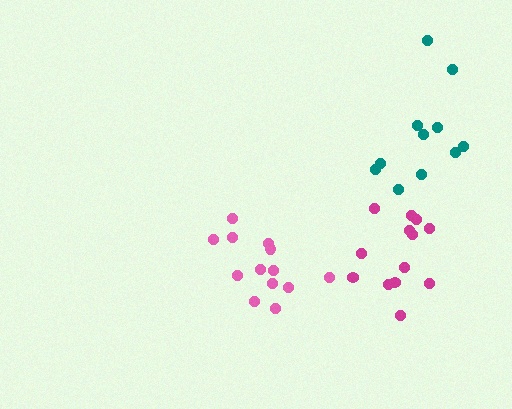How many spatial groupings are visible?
There are 3 spatial groupings.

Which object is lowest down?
The pink cluster is bottommost.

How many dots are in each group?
Group 1: 13 dots, Group 2: 13 dots, Group 3: 11 dots (37 total).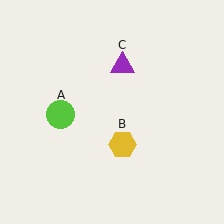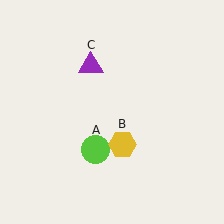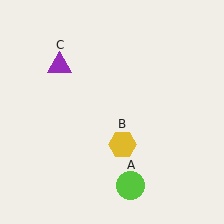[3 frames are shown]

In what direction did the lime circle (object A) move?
The lime circle (object A) moved down and to the right.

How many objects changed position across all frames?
2 objects changed position: lime circle (object A), purple triangle (object C).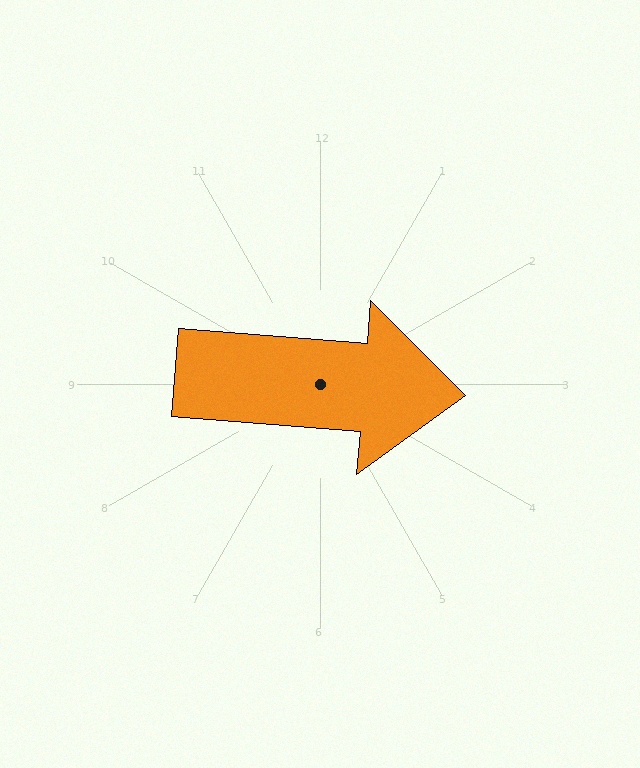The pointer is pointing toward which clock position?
Roughly 3 o'clock.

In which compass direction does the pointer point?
East.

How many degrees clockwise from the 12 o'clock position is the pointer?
Approximately 95 degrees.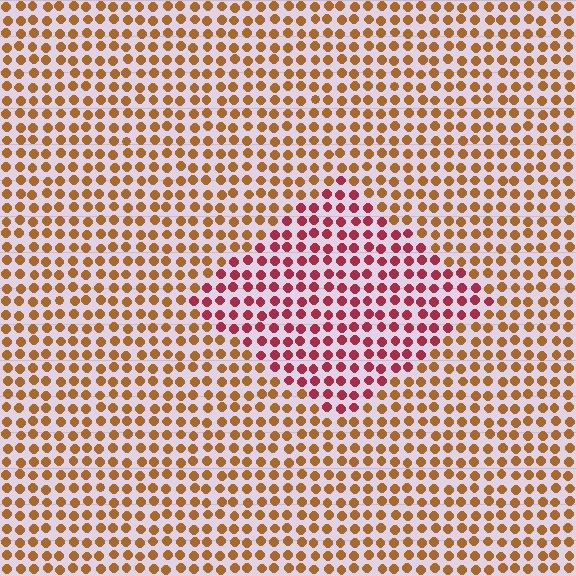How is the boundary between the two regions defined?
The boundary is defined purely by a slight shift in hue (about 45 degrees). Spacing, size, and orientation are identical on both sides.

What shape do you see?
I see a diamond.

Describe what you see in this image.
The image is filled with small brown elements in a uniform arrangement. A diamond-shaped region is visible where the elements are tinted to a slightly different hue, forming a subtle color boundary.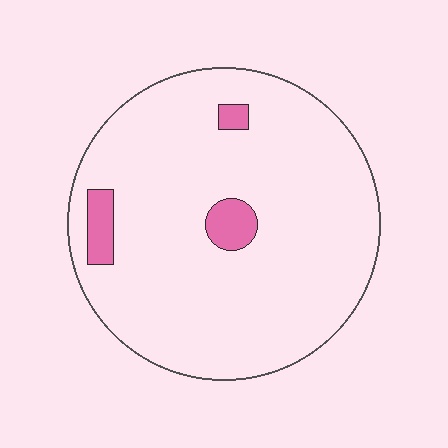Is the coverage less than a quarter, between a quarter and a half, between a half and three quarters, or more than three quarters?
Less than a quarter.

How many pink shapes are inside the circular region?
3.